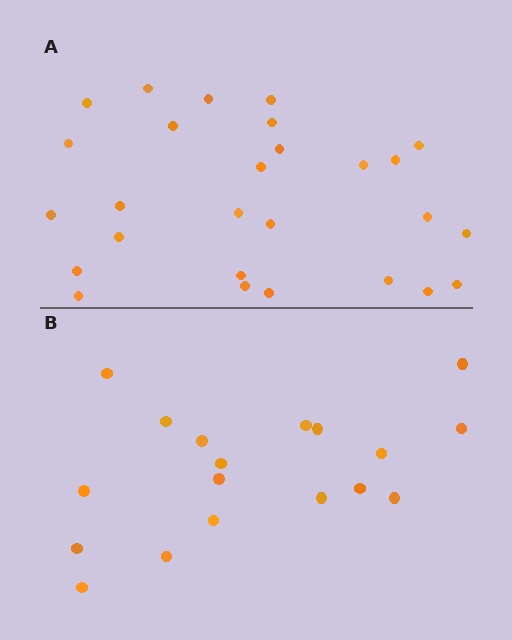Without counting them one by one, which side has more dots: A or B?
Region A (the top region) has more dots.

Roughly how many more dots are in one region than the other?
Region A has roughly 8 or so more dots than region B.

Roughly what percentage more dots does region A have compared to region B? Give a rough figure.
About 50% more.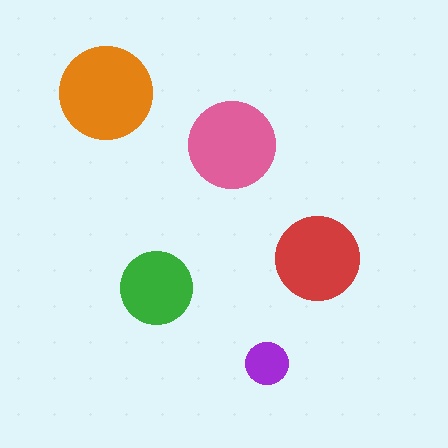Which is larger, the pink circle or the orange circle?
The orange one.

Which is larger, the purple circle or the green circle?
The green one.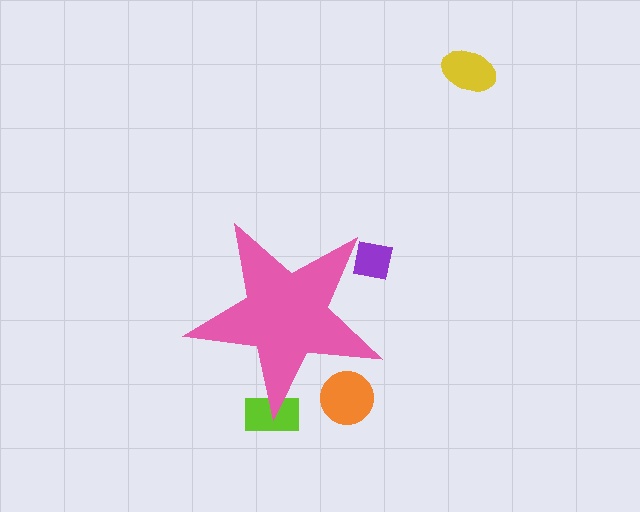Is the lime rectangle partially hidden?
Yes, the lime rectangle is partially hidden behind the pink star.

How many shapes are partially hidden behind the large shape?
3 shapes are partially hidden.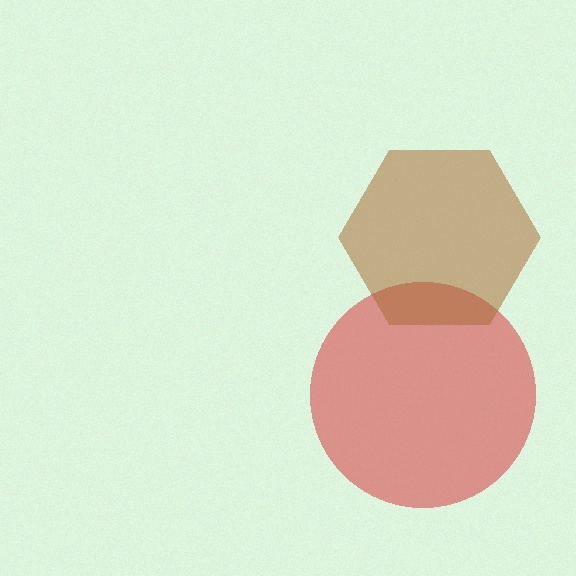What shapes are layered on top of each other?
The layered shapes are: a red circle, a brown hexagon.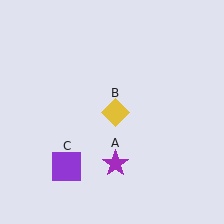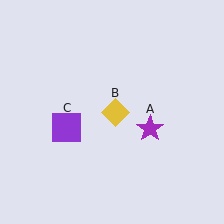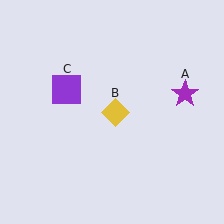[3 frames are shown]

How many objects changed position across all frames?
2 objects changed position: purple star (object A), purple square (object C).